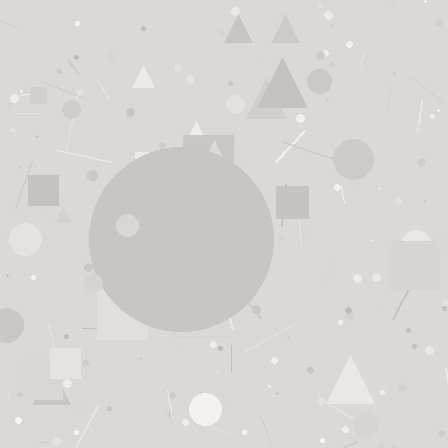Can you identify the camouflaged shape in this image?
The camouflaged shape is a circle.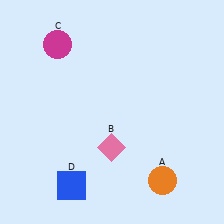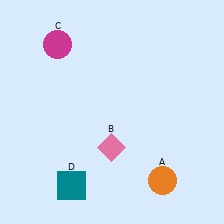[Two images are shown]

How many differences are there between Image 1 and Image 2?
There is 1 difference between the two images.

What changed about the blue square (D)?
In Image 1, D is blue. In Image 2, it changed to teal.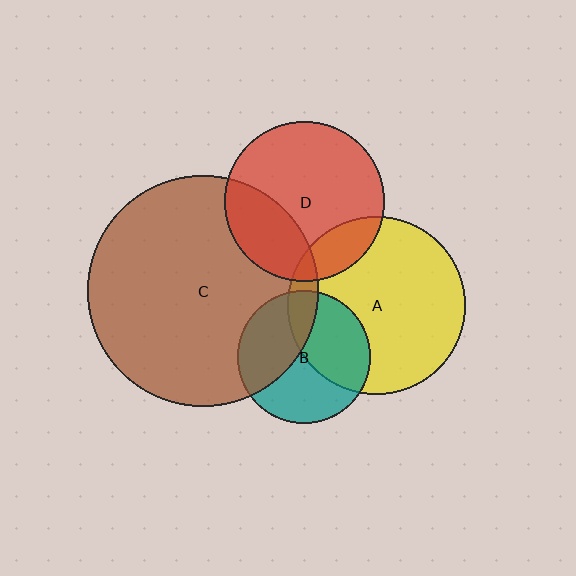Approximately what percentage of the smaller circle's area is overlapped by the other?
Approximately 10%.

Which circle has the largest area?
Circle C (brown).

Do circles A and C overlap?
Yes.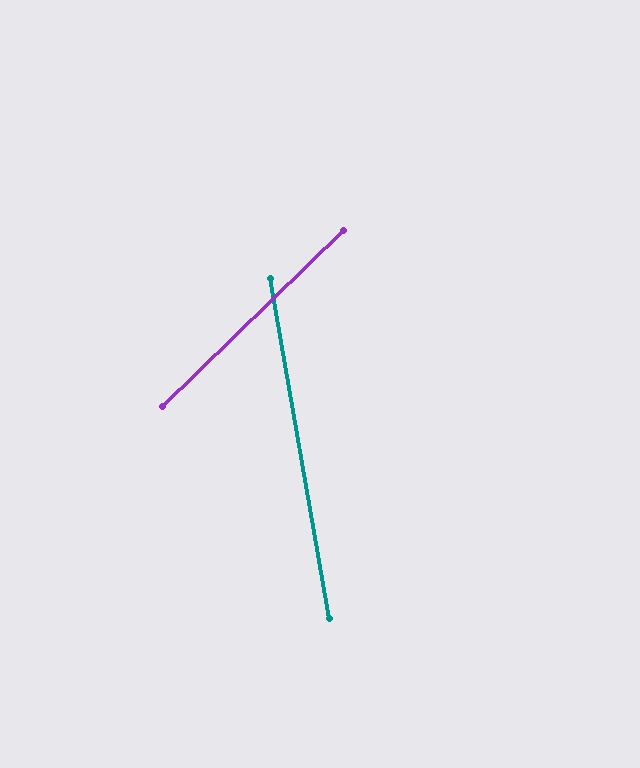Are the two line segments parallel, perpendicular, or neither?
Neither parallel nor perpendicular — they differ by about 56°.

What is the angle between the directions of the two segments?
Approximately 56 degrees.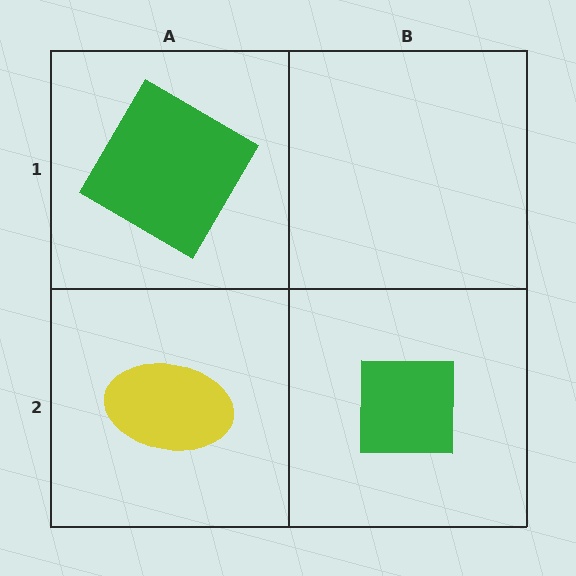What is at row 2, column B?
A green square.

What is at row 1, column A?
A green diamond.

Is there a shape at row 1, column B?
No, that cell is empty.